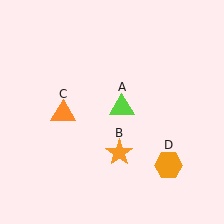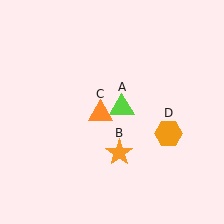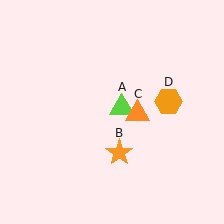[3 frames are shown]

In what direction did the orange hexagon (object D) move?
The orange hexagon (object D) moved up.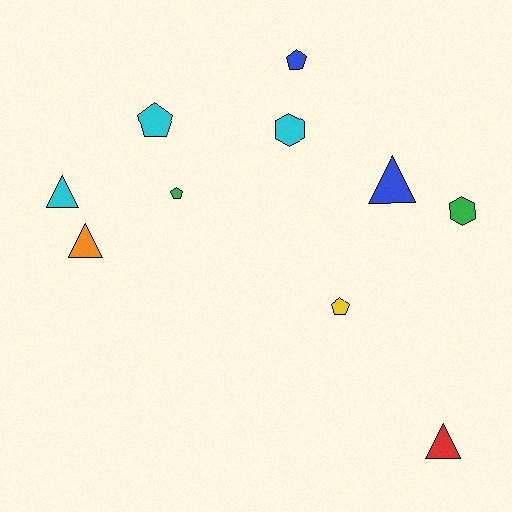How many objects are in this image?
There are 10 objects.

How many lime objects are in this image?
There are no lime objects.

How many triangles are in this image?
There are 4 triangles.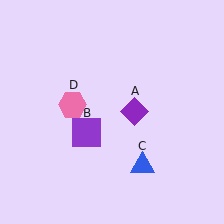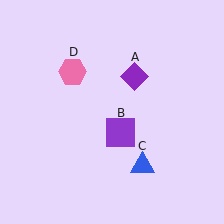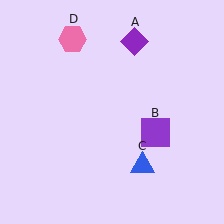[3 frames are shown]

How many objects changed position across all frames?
3 objects changed position: purple diamond (object A), purple square (object B), pink hexagon (object D).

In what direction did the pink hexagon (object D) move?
The pink hexagon (object D) moved up.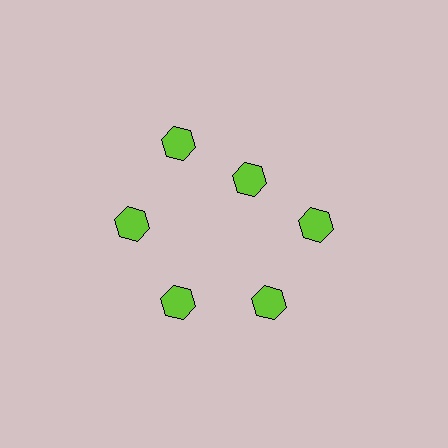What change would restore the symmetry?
The symmetry would be restored by moving it outward, back onto the ring so that all 6 hexagons sit at equal angles and equal distance from the center.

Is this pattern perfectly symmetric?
No. The 6 lime hexagons are arranged in a ring, but one element near the 1 o'clock position is pulled inward toward the center, breaking the 6-fold rotational symmetry.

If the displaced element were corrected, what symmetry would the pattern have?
It would have 6-fold rotational symmetry — the pattern would map onto itself every 60 degrees.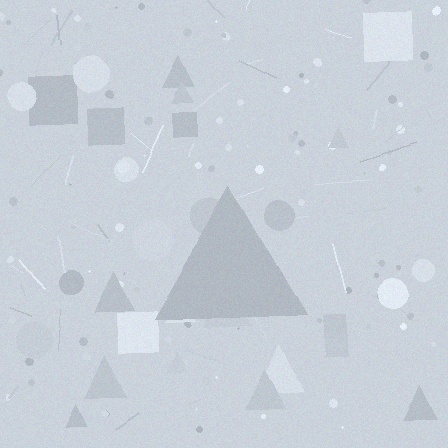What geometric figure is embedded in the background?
A triangle is embedded in the background.